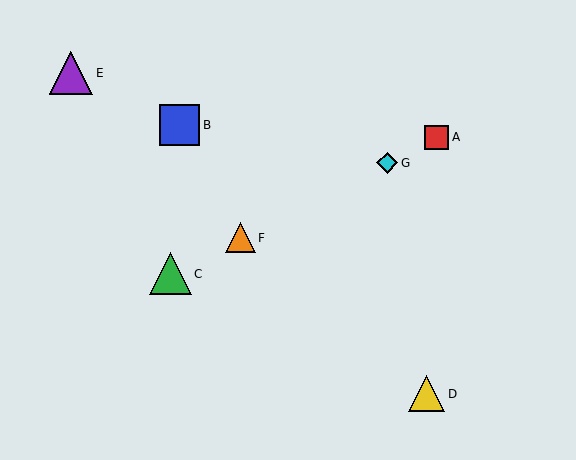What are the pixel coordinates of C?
Object C is at (171, 274).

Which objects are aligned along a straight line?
Objects A, C, F, G are aligned along a straight line.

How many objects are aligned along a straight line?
4 objects (A, C, F, G) are aligned along a straight line.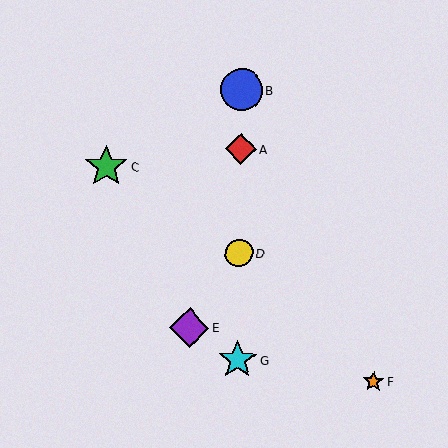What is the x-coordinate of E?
Object E is at x≈189.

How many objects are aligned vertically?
4 objects (A, B, D, G) are aligned vertically.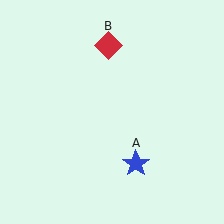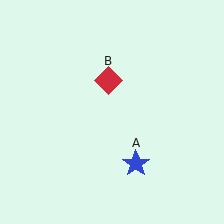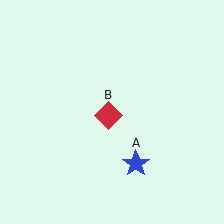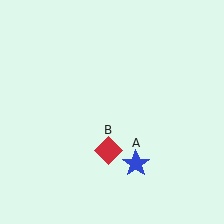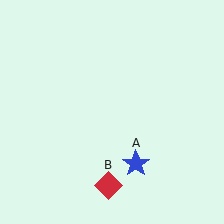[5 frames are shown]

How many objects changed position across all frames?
1 object changed position: red diamond (object B).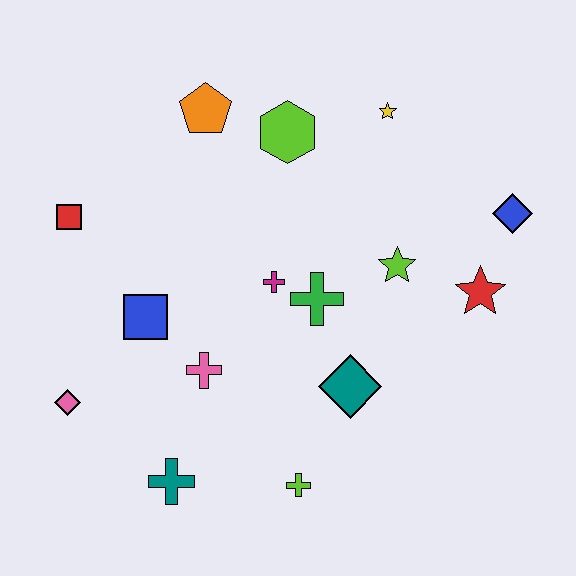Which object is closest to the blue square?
The pink cross is closest to the blue square.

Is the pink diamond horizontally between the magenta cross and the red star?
No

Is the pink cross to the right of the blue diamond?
No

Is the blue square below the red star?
Yes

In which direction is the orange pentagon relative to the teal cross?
The orange pentagon is above the teal cross.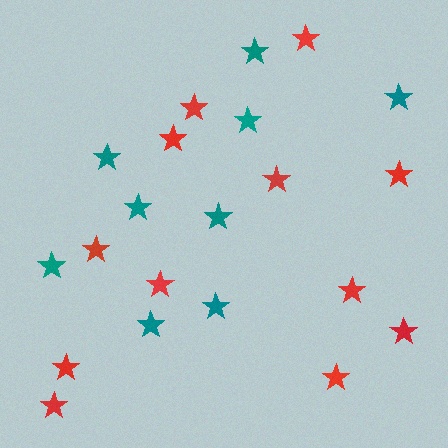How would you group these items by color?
There are 2 groups: one group of red stars (12) and one group of teal stars (9).